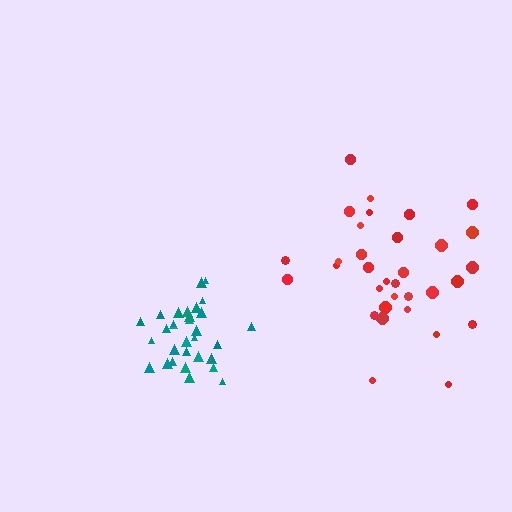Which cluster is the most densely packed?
Teal.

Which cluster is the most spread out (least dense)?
Red.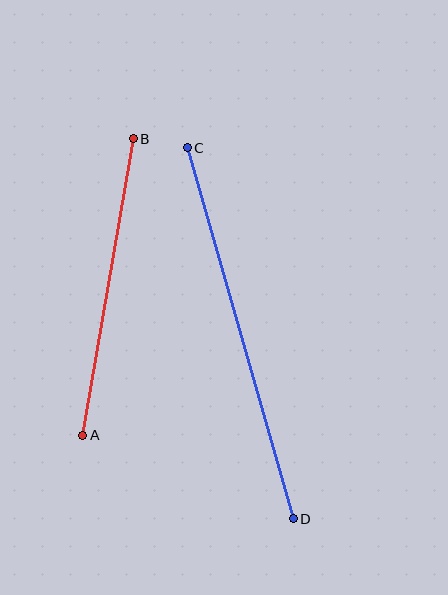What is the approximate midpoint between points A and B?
The midpoint is at approximately (108, 287) pixels.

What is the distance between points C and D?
The distance is approximately 386 pixels.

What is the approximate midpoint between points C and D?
The midpoint is at approximately (240, 333) pixels.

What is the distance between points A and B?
The distance is approximately 301 pixels.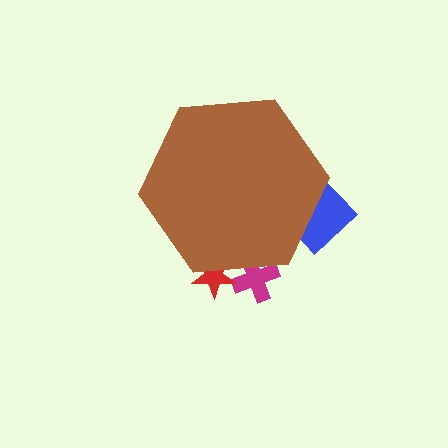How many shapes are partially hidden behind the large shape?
3 shapes are partially hidden.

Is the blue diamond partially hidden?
Yes, the blue diamond is partially hidden behind the brown hexagon.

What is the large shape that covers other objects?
A brown hexagon.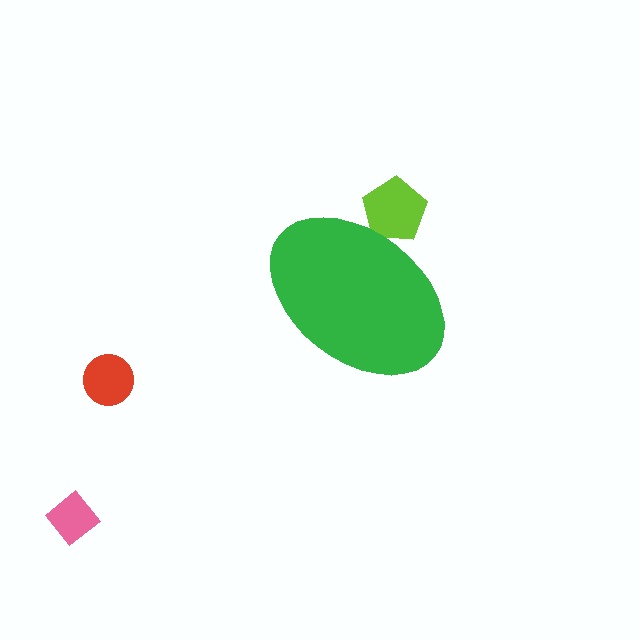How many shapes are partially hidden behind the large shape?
1 shape is partially hidden.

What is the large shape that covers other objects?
A green ellipse.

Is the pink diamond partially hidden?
No, the pink diamond is fully visible.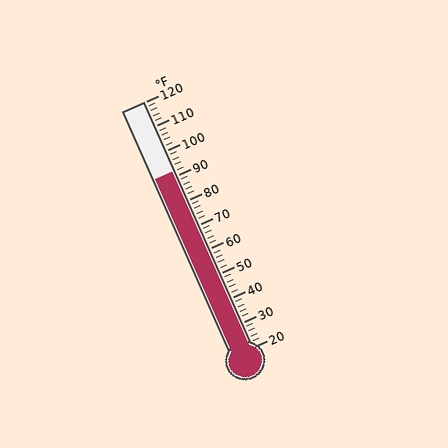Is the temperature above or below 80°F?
The temperature is above 80°F.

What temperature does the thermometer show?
The thermometer shows approximately 92°F.